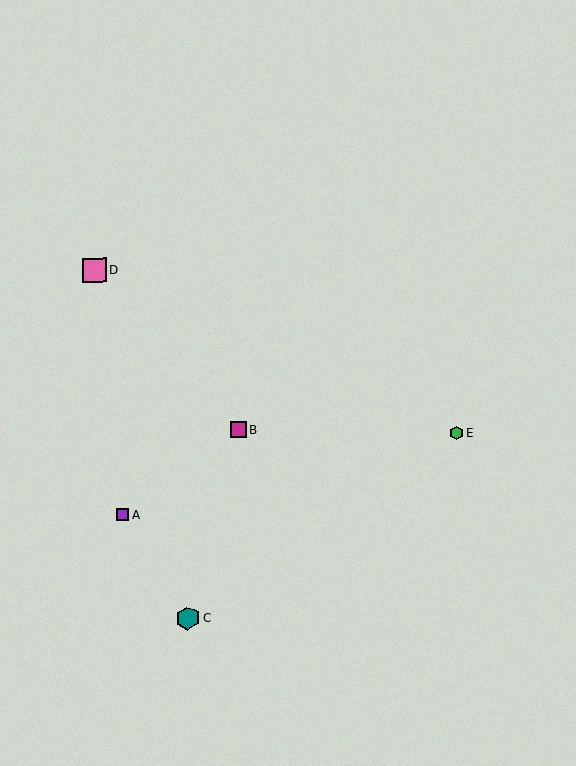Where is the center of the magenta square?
The center of the magenta square is at (239, 430).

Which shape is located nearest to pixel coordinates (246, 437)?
The magenta square (labeled B) at (239, 430) is nearest to that location.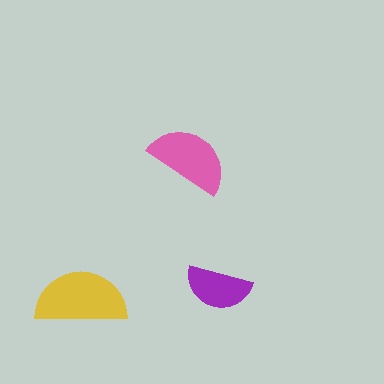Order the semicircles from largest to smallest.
the yellow one, the pink one, the purple one.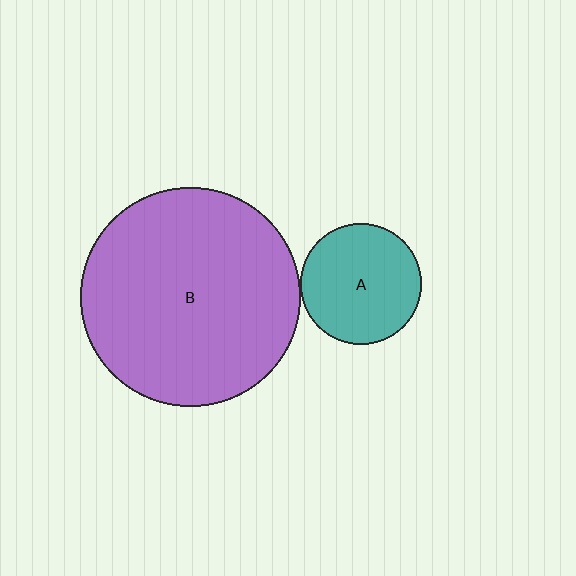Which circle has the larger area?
Circle B (purple).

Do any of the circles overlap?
No, none of the circles overlap.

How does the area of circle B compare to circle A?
Approximately 3.3 times.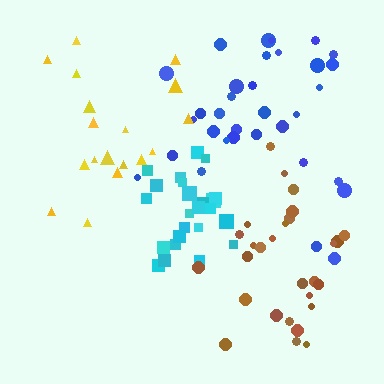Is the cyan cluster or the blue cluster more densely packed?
Cyan.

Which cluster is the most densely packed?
Cyan.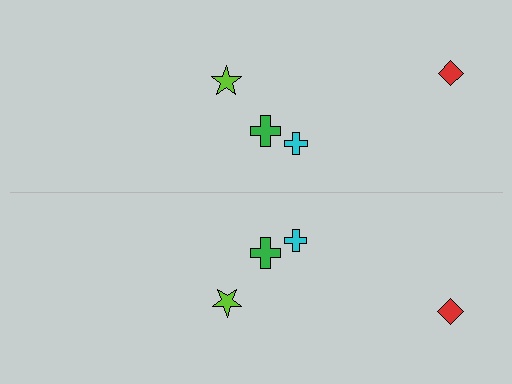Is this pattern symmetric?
Yes, this pattern has bilateral (reflection) symmetry.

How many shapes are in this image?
There are 8 shapes in this image.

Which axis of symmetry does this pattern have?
The pattern has a horizontal axis of symmetry running through the center of the image.